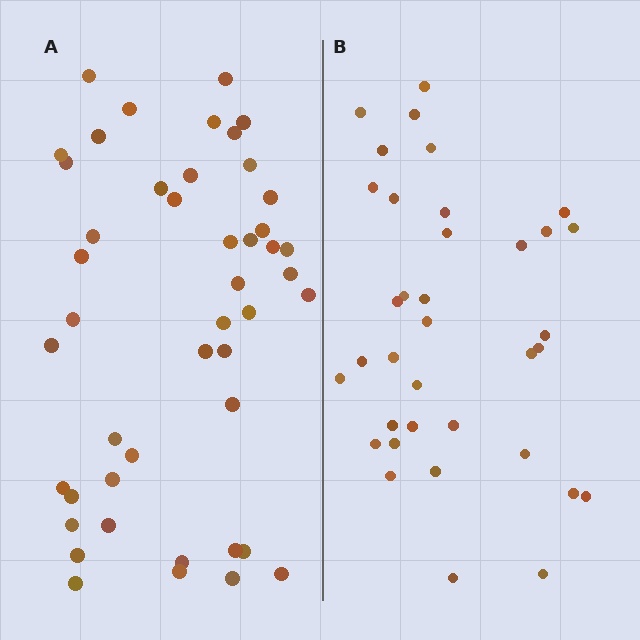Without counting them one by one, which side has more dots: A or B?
Region A (the left region) has more dots.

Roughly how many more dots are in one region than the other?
Region A has roughly 10 or so more dots than region B.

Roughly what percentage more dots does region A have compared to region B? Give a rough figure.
About 30% more.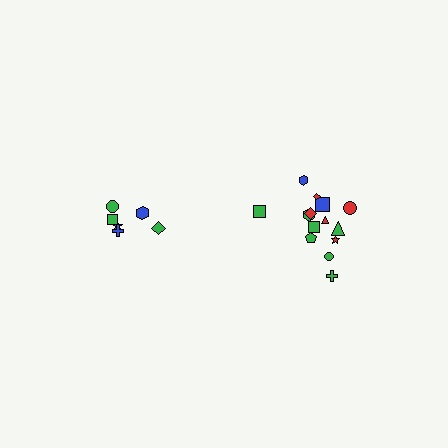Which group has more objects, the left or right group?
The right group.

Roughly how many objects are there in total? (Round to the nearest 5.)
Roughly 20 objects in total.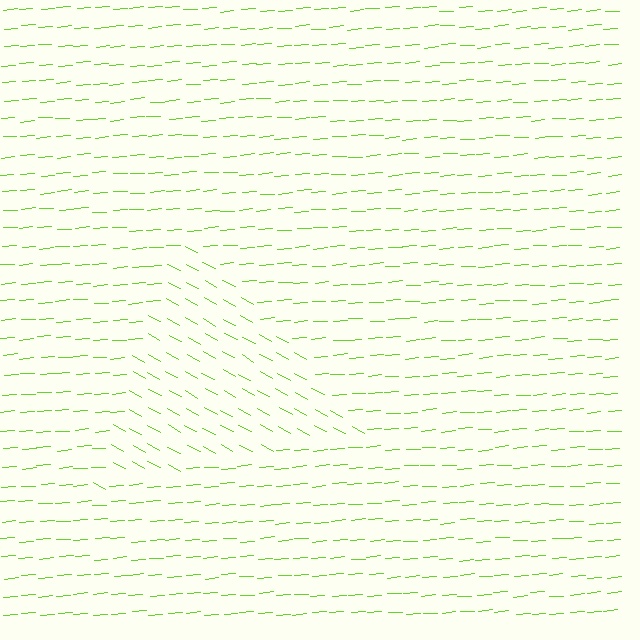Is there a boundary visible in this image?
Yes, there is a texture boundary formed by a change in line orientation.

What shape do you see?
I see a triangle.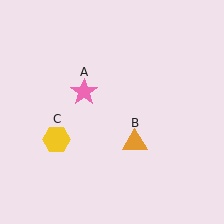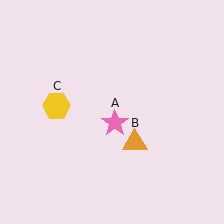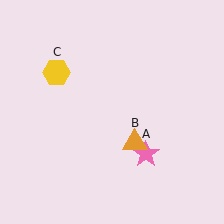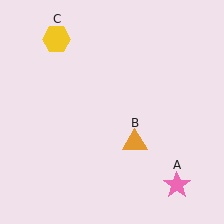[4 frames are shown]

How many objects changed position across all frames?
2 objects changed position: pink star (object A), yellow hexagon (object C).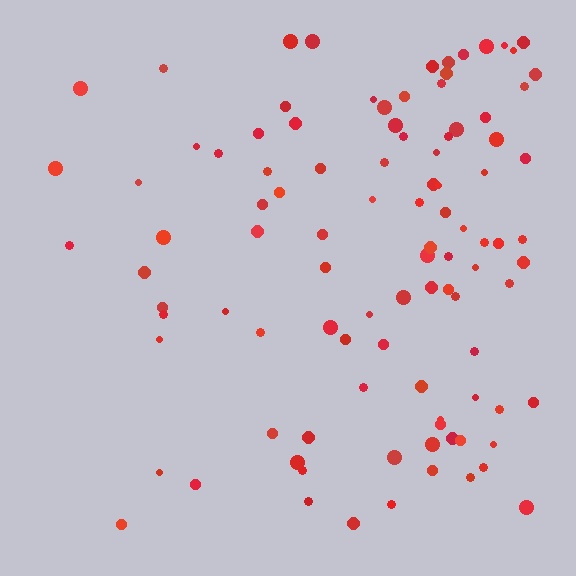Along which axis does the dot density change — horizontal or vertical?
Horizontal.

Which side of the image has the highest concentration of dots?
The right.